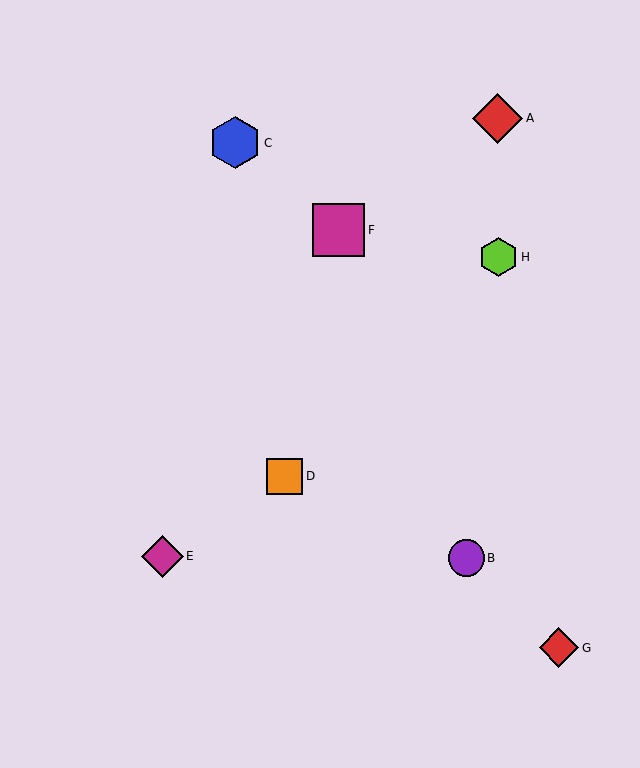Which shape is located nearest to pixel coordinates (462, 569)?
The purple circle (labeled B) at (466, 558) is nearest to that location.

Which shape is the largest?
The magenta square (labeled F) is the largest.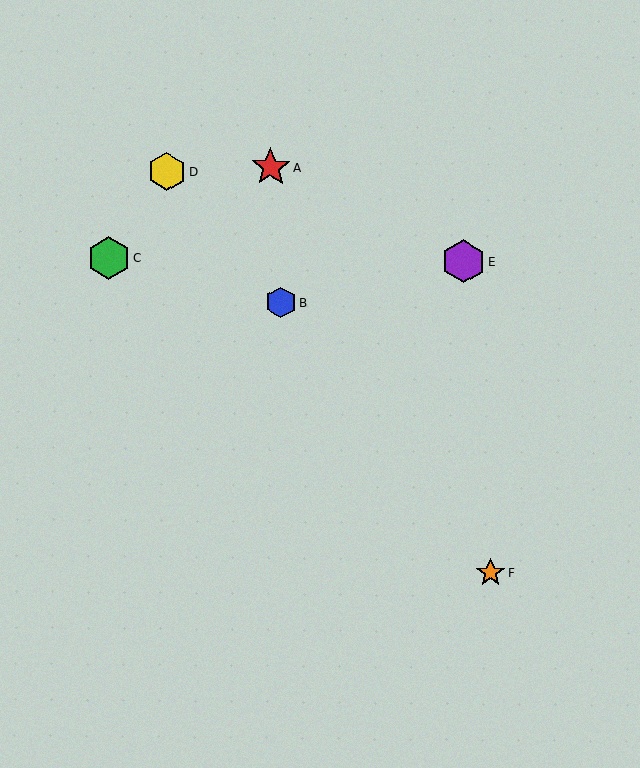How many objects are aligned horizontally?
2 objects (C, E) are aligned horizontally.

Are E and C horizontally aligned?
Yes, both are at y≈261.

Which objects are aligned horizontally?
Objects C, E are aligned horizontally.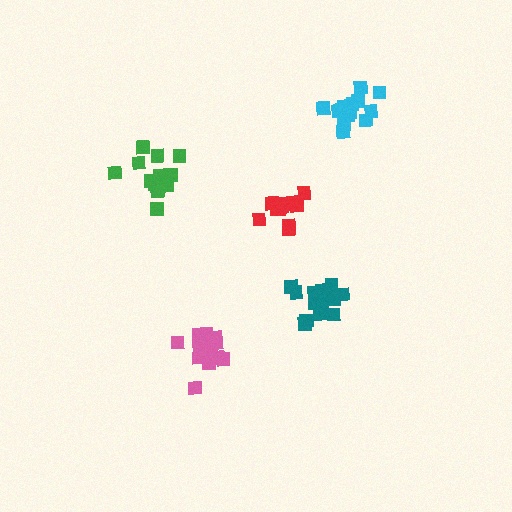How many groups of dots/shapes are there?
There are 5 groups.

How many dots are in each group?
Group 1: 13 dots, Group 2: 16 dots, Group 3: 14 dots, Group 4: 15 dots, Group 5: 16 dots (74 total).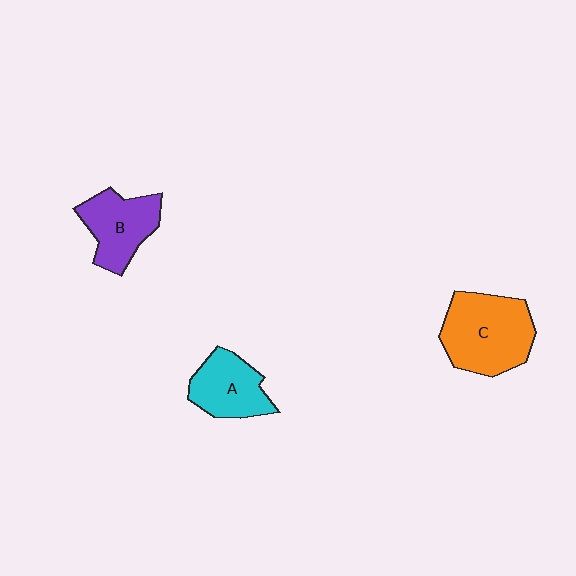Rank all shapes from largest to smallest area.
From largest to smallest: C (orange), B (purple), A (cyan).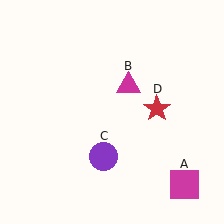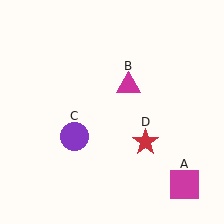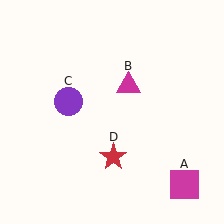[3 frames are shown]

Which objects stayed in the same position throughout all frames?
Magenta square (object A) and magenta triangle (object B) remained stationary.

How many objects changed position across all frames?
2 objects changed position: purple circle (object C), red star (object D).